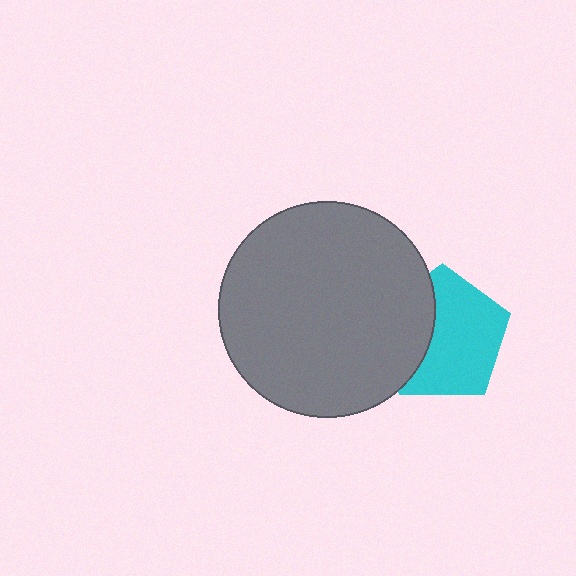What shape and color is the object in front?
The object in front is a gray circle.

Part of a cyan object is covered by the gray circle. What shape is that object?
It is a pentagon.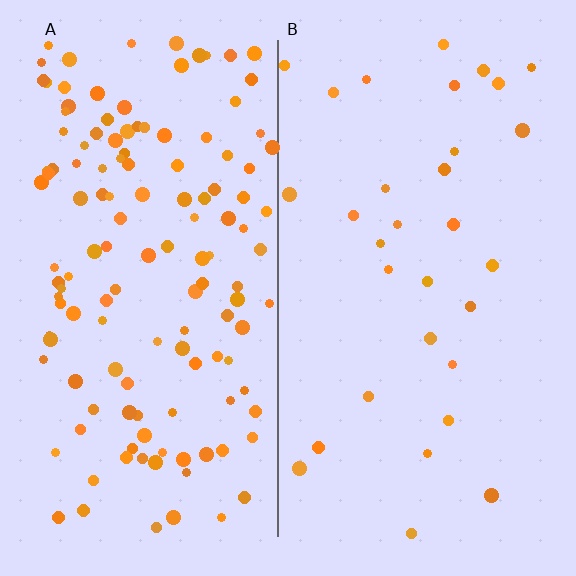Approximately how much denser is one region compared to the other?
Approximately 4.3× — region A over region B.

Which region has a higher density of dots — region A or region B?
A (the left).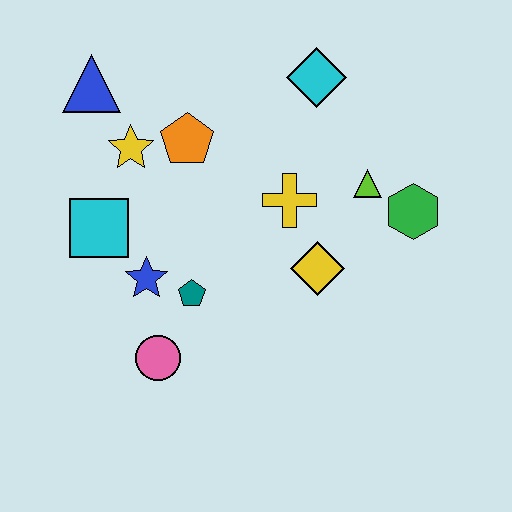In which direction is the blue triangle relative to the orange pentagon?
The blue triangle is to the left of the orange pentagon.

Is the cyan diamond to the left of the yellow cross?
No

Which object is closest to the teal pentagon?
The blue star is closest to the teal pentagon.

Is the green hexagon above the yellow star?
No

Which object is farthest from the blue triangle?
The green hexagon is farthest from the blue triangle.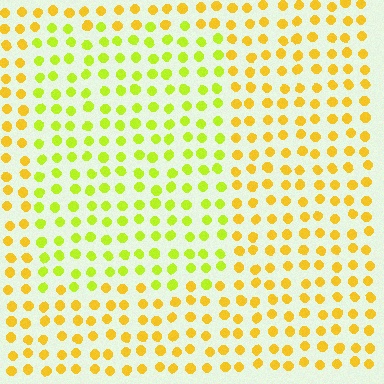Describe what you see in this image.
The image is filled with small yellow elements in a uniform arrangement. A rectangle-shaped region is visible where the elements are tinted to a slightly different hue, forming a subtle color boundary.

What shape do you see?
I see a rectangle.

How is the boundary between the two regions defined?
The boundary is defined purely by a slight shift in hue (about 32 degrees). Spacing, size, and orientation are identical on both sides.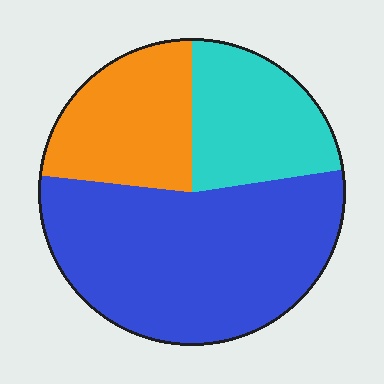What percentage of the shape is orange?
Orange takes up less than a quarter of the shape.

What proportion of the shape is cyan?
Cyan covers around 25% of the shape.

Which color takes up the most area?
Blue, at roughly 55%.